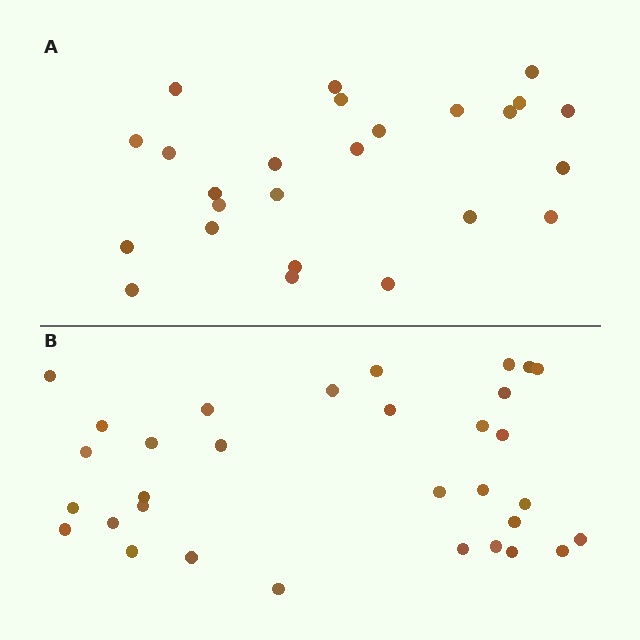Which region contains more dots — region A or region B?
Region B (the bottom region) has more dots.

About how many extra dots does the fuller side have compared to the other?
Region B has roughly 8 or so more dots than region A.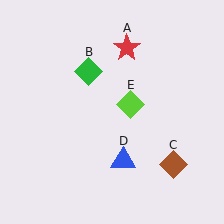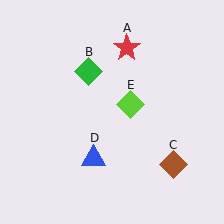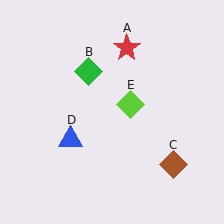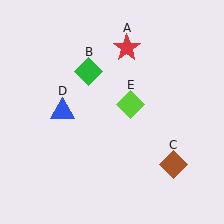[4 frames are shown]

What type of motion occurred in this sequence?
The blue triangle (object D) rotated clockwise around the center of the scene.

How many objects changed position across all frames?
1 object changed position: blue triangle (object D).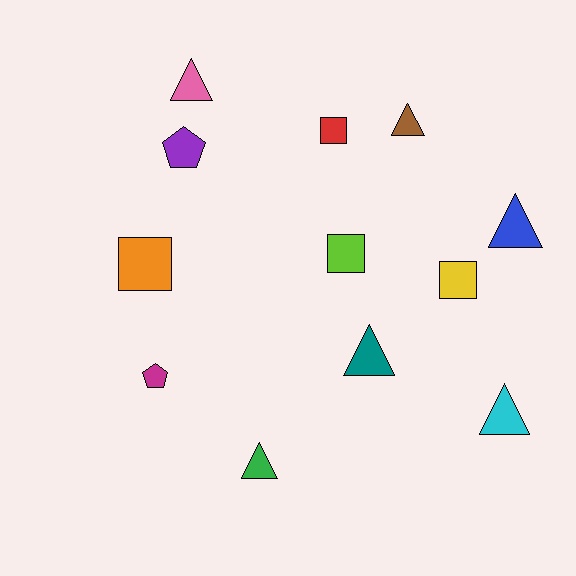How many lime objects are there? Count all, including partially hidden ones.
There is 1 lime object.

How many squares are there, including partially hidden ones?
There are 4 squares.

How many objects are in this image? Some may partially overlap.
There are 12 objects.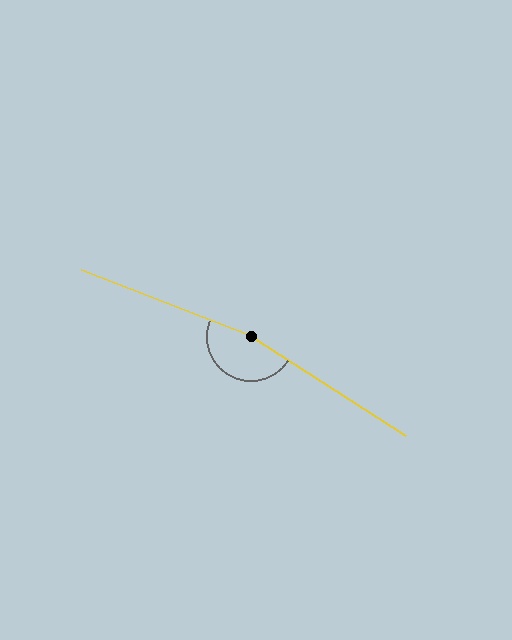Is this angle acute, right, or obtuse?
It is obtuse.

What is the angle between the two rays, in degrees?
Approximately 169 degrees.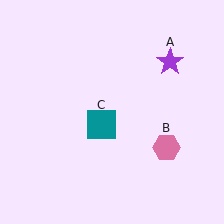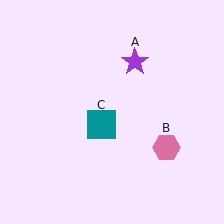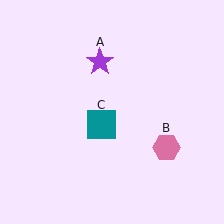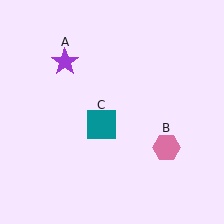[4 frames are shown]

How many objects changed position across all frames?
1 object changed position: purple star (object A).